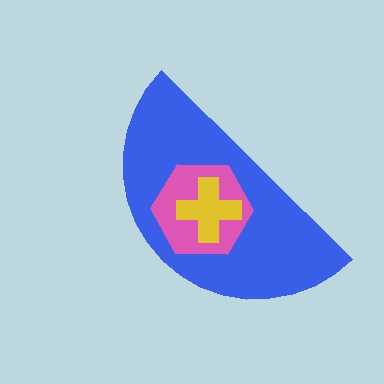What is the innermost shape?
The yellow cross.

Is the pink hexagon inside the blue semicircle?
Yes.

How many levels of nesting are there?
3.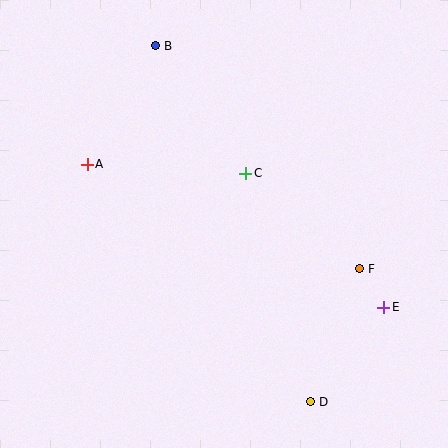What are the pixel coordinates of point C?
Point C is at (246, 173).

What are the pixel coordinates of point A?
Point A is at (87, 164).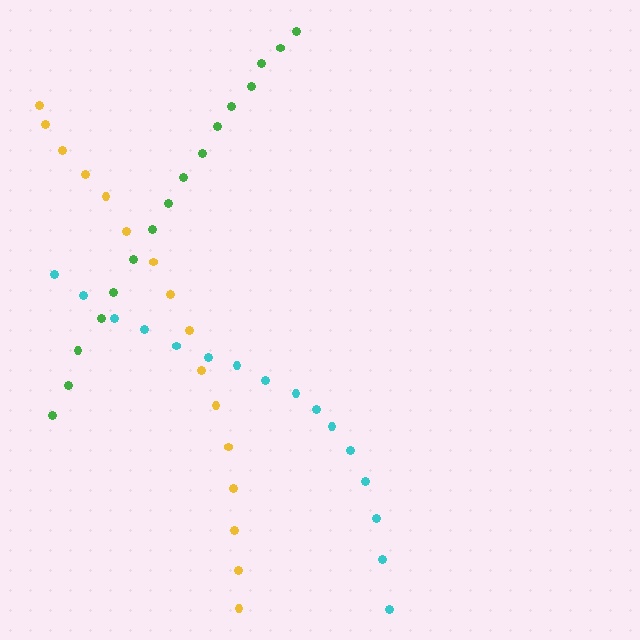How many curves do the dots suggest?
There are 3 distinct paths.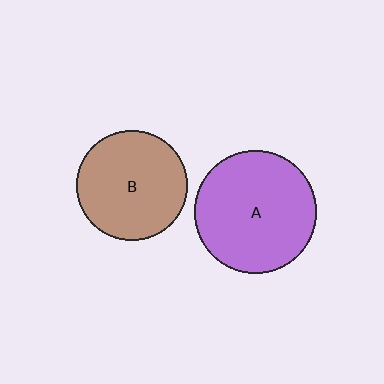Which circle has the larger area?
Circle A (purple).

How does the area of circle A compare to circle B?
Approximately 1.2 times.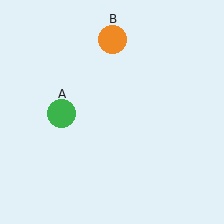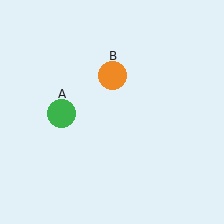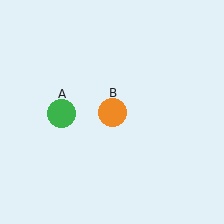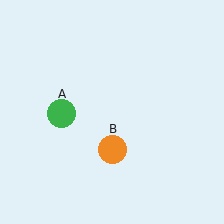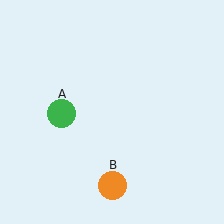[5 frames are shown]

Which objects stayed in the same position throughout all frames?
Green circle (object A) remained stationary.